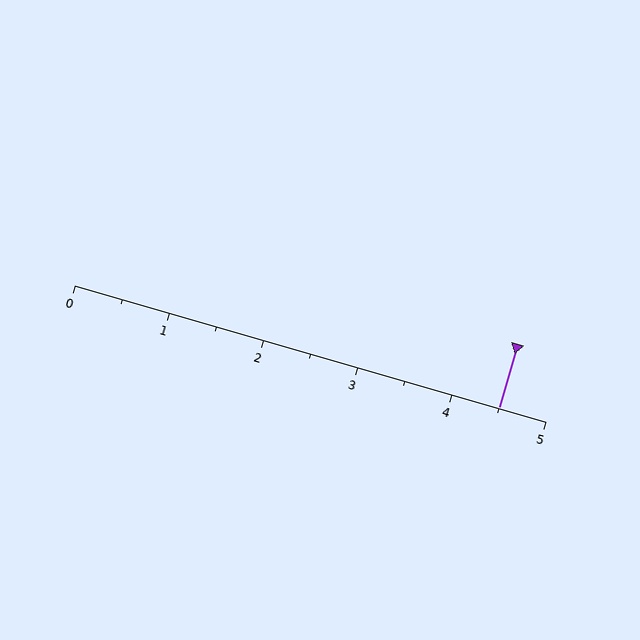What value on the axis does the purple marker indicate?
The marker indicates approximately 4.5.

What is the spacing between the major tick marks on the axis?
The major ticks are spaced 1 apart.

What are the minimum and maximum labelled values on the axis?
The axis runs from 0 to 5.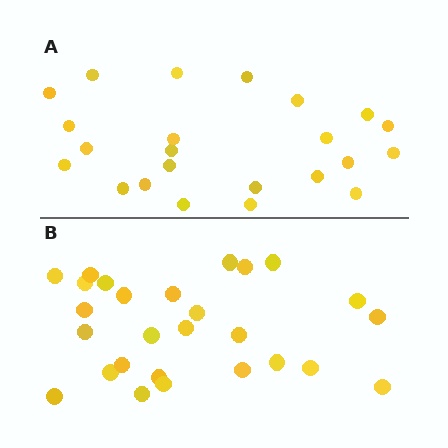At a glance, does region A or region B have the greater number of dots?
Region B (the bottom region) has more dots.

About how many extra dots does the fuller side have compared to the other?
Region B has about 4 more dots than region A.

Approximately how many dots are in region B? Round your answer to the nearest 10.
About 30 dots. (The exact count is 27, which rounds to 30.)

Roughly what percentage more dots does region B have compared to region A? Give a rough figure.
About 15% more.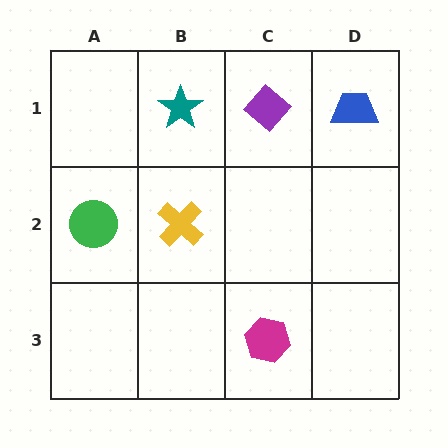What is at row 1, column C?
A purple diamond.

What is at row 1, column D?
A blue trapezoid.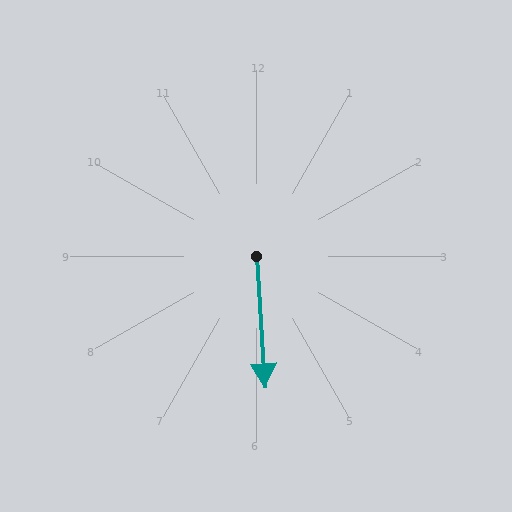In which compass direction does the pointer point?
South.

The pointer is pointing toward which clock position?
Roughly 6 o'clock.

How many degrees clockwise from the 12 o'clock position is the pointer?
Approximately 176 degrees.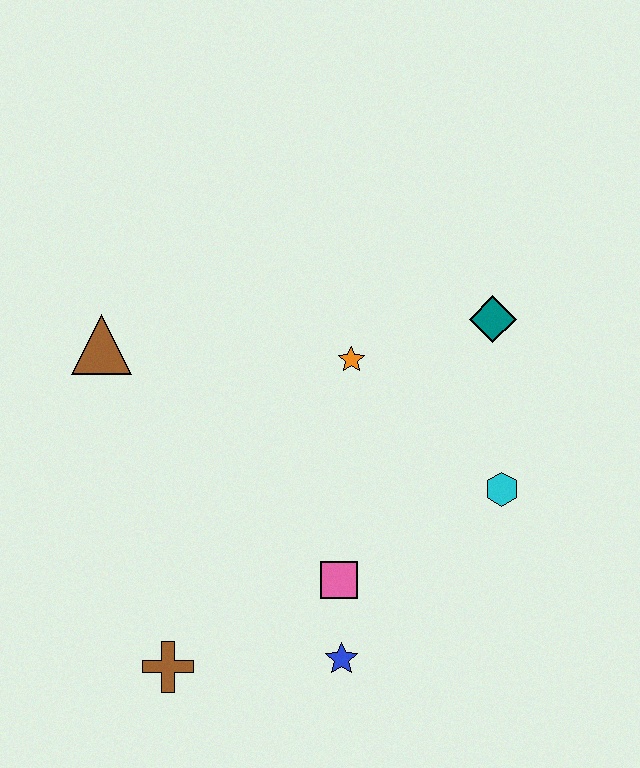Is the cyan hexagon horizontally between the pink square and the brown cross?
No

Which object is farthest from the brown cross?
The teal diamond is farthest from the brown cross.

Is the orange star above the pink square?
Yes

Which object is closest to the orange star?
The teal diamond is closest to the orange star.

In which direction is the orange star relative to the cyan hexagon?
The orange star is to the left of the cyan hexagon.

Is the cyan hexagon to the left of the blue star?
No